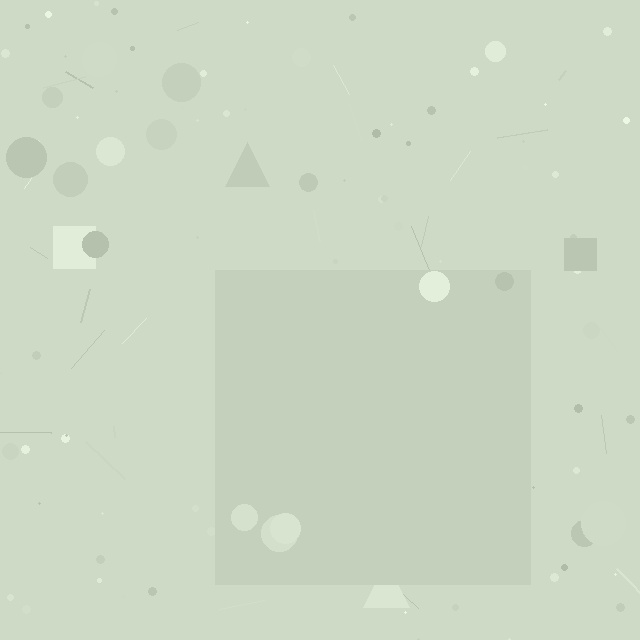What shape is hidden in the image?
A square is hidden in the image.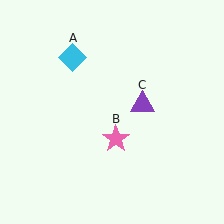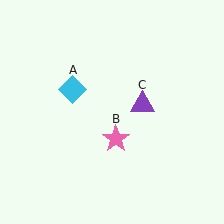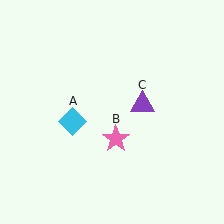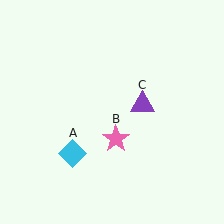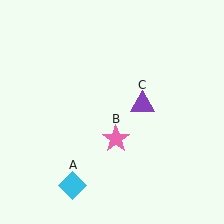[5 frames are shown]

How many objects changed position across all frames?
1 object changed position: cyan diamond (object A).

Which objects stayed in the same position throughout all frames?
Pink star (object B) and purple triangle (object C) remained stationary.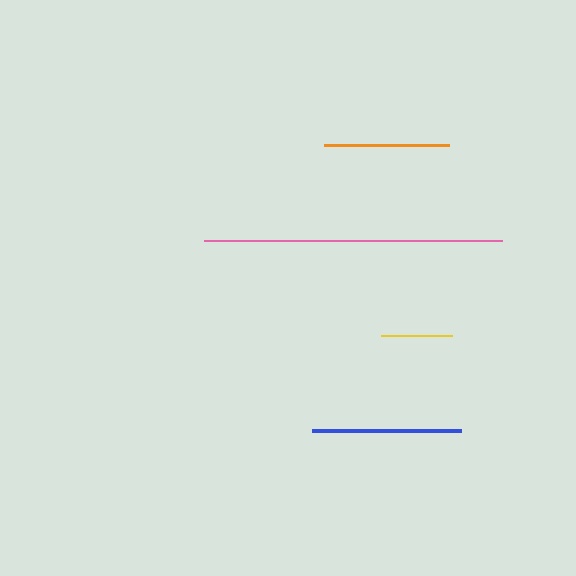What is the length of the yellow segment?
The yellow segment is approximately 72 pixels long.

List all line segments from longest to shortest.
From longest to shortest: pink, blue, orange, yellow.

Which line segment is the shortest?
The yellow line is the shortest at approximately 72 pixels.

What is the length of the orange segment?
The orange segment is approximately 124 pixels long.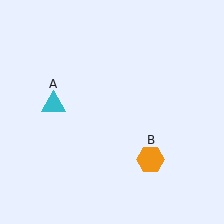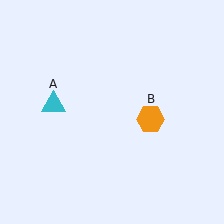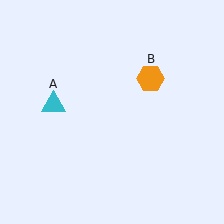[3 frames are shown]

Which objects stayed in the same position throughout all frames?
Cyan triangle (object A) remained stationary.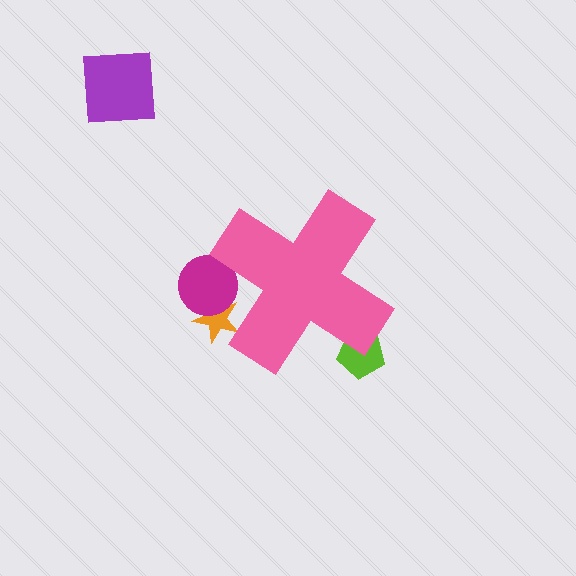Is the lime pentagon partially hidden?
Yes, the lime pentagon is partially hidden behind the pink cross.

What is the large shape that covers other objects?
A pink cross.